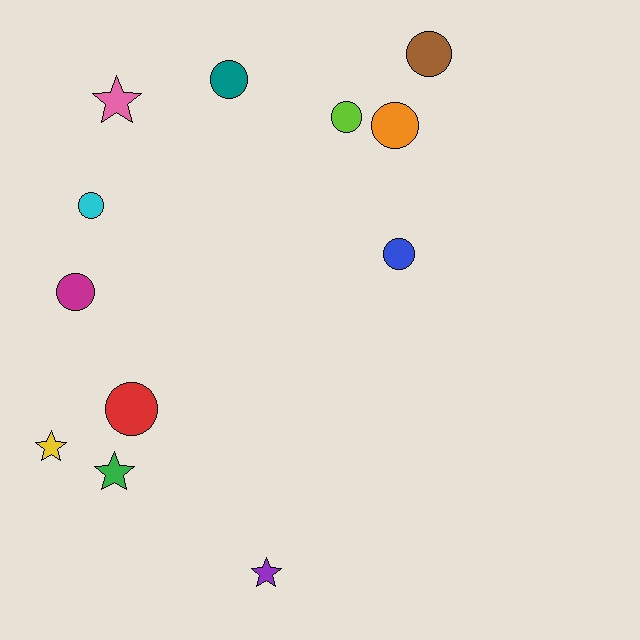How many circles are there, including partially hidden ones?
There are 8 circles.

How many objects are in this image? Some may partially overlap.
There are 12 objects.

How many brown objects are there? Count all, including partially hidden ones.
There is 1 brown object.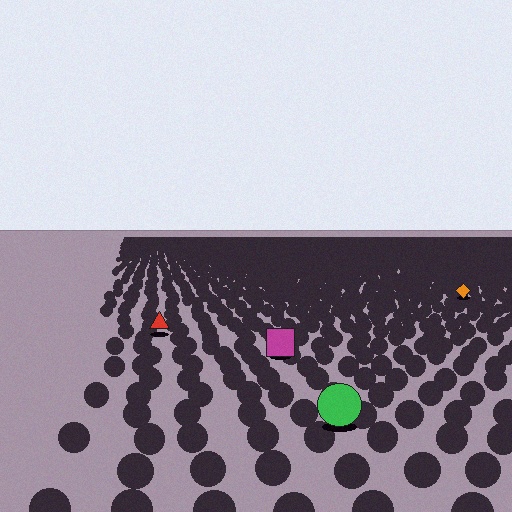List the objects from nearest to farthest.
From nearest to farthest: the green circle, the magenta square, the red triangle, the orange diamond.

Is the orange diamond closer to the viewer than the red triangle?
No. The red triangle is closer — you can tell from the texture gradient: the ground texture is coarser near it.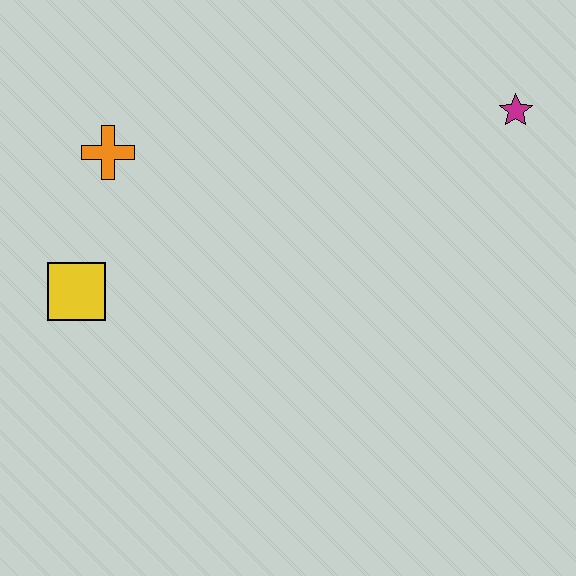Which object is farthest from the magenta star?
The yellow square is farthest from the magenta star.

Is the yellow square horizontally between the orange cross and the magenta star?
No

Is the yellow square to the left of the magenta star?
Yes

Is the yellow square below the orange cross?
Yes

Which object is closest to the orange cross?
The yellow square is closest to the orange cross.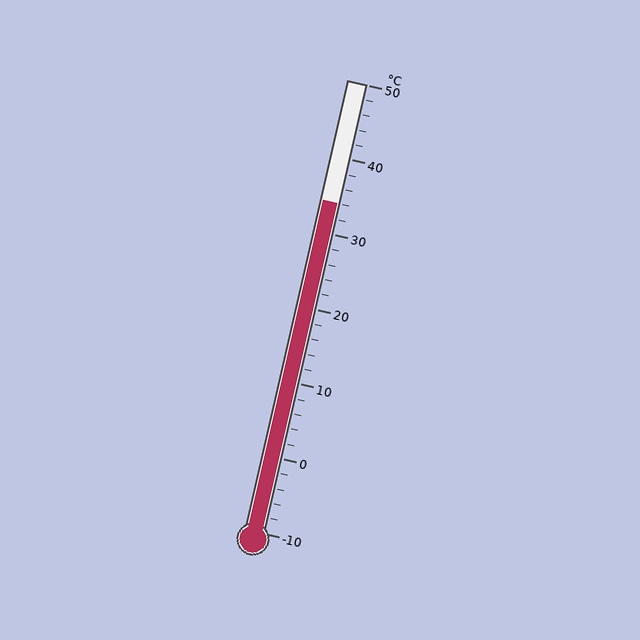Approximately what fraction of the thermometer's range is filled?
The thermometer is filled to approximately 75% of its range.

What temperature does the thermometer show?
The thermometer shows approximately 34°C.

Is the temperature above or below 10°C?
The temperature is above 10°C.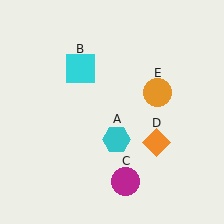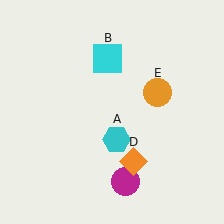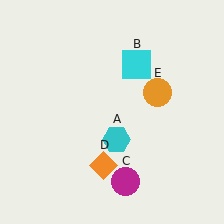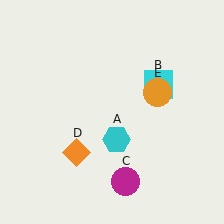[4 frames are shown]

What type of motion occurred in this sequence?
The cyan square (object B), orange diamond (object D) rotated clockwise around the center of the scene.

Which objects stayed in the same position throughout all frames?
Cyan hexagon (object A) and magenta circle (object C) and orange circle (object E) remained stationary.